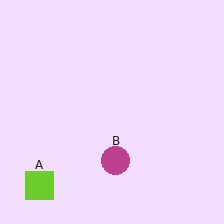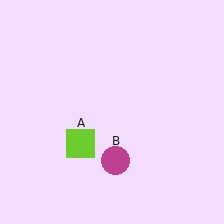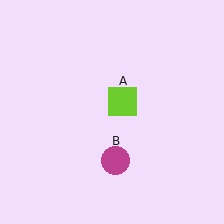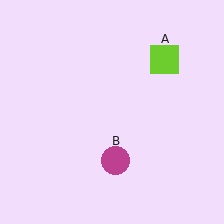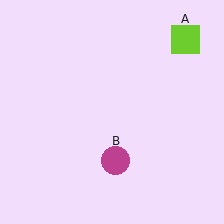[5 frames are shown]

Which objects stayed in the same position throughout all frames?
Magenta circle (object B) remained stationary.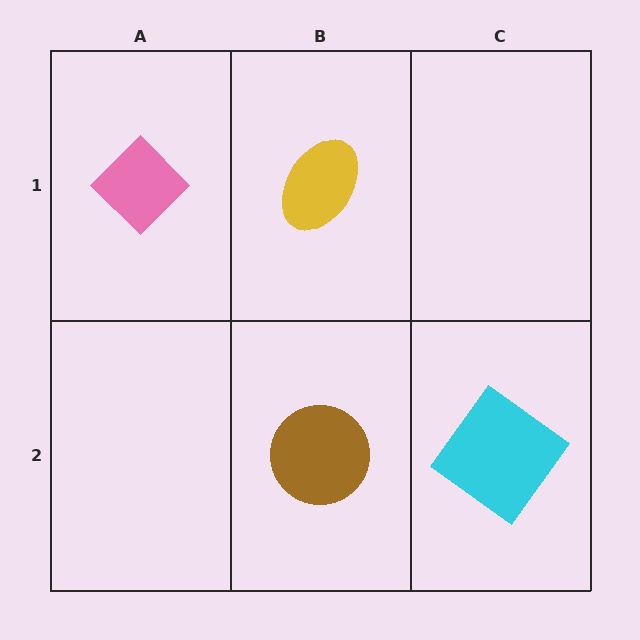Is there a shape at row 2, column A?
No, that cell is empty.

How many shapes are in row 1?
2 shapes.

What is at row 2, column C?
A cyan diamond.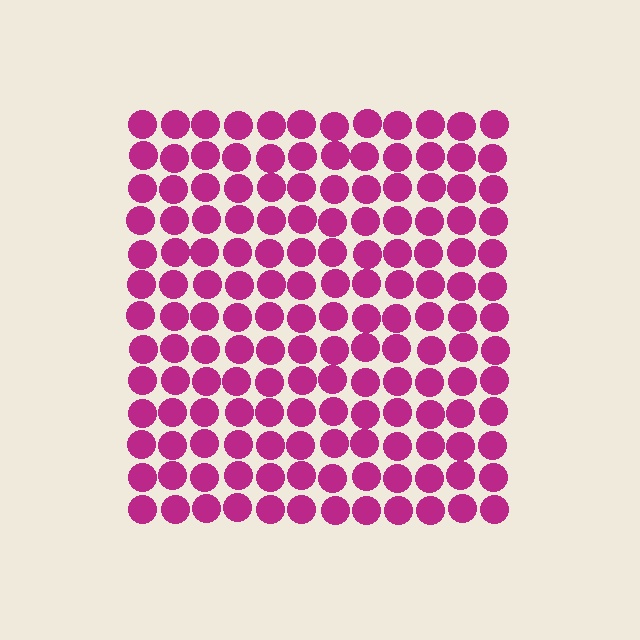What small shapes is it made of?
It is made of small circles.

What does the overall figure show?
The overall figure shows a square.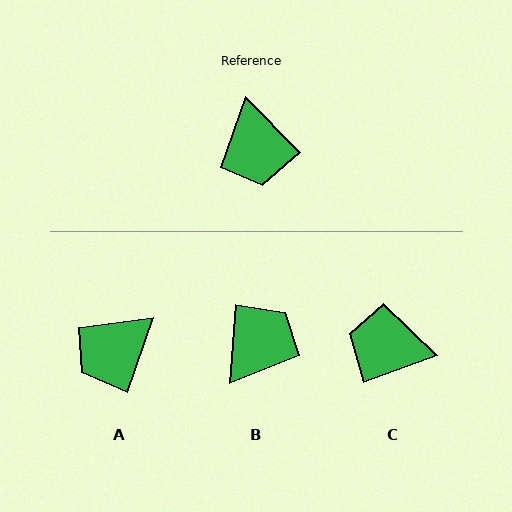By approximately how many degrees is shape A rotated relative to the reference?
Approximately 64 degrees clockwise.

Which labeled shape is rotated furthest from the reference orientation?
B, about 131 degrees away.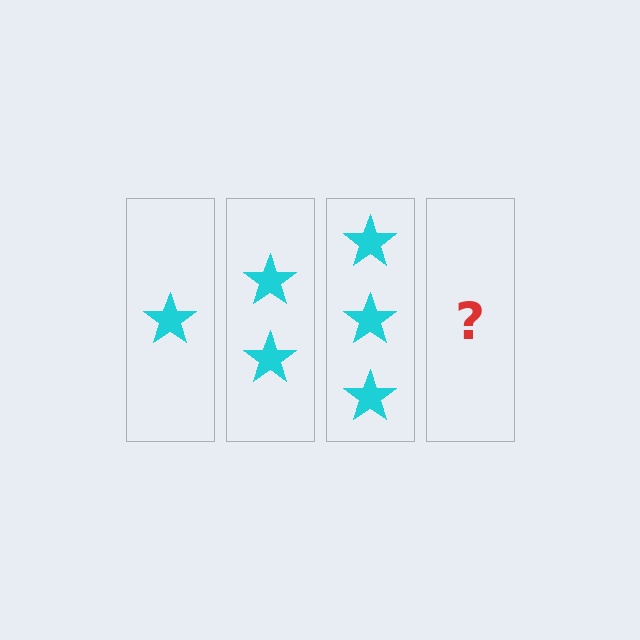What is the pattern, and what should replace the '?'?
The pattern is that each step adds one more star. The '?' should be 4 stars.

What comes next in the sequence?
The next element should be 4 stars.